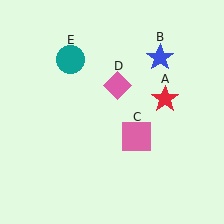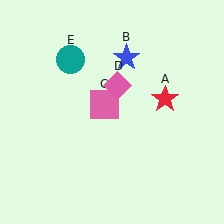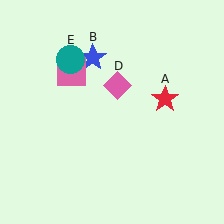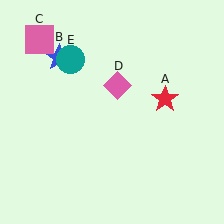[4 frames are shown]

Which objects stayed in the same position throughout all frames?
Red star (object A) and pink diamond (object D) and teal circle (object E) remained stationary.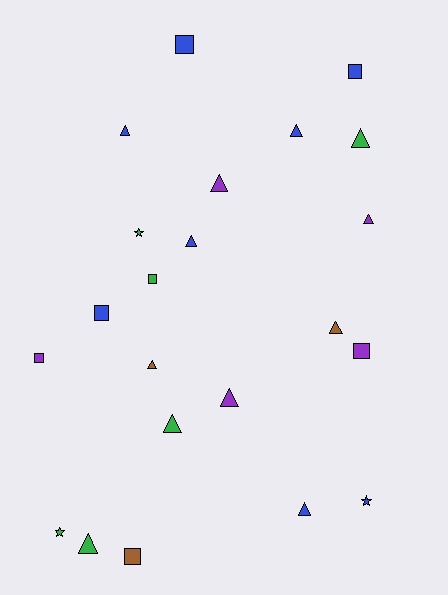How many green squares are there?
There is 1 green square.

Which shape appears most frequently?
Triangle, with 12 objects.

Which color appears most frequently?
Blue, with 8 objects.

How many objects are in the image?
There are 22 objects.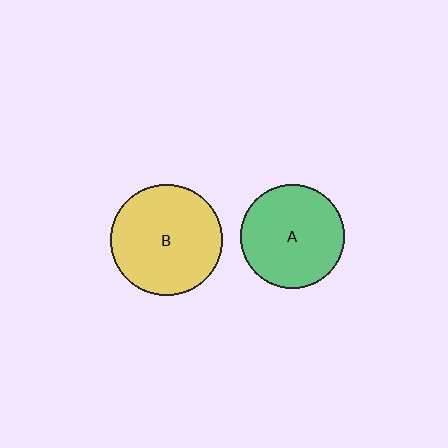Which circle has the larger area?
Circle B (yellow).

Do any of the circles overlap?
No, none of the circles overlap.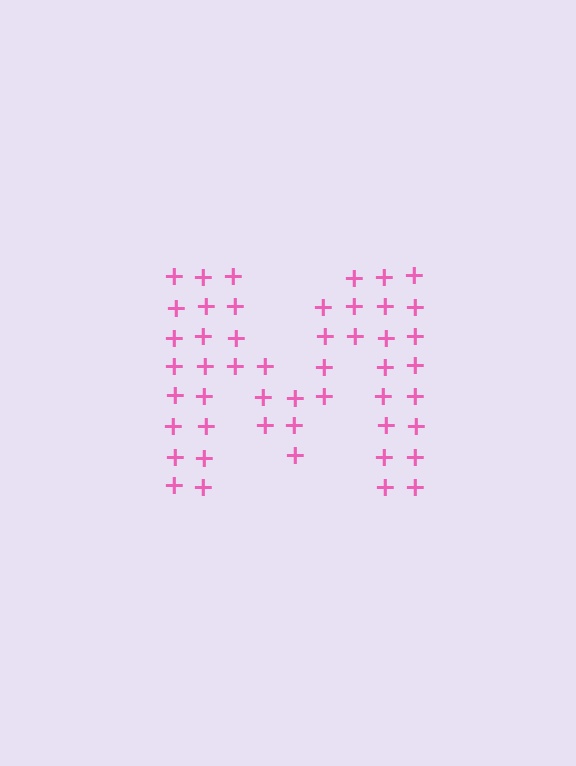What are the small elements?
The small elements are plus signs.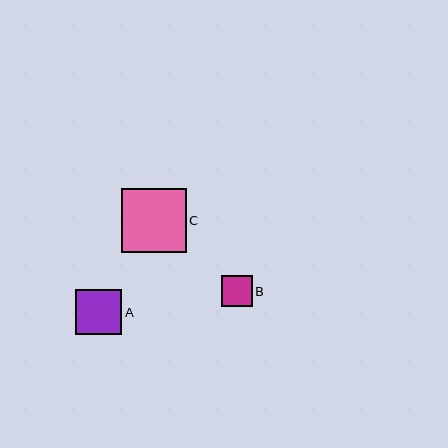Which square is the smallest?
Square B is the smallest with a size of approximately 31 pixels.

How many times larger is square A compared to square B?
Square A is approximately 1.5 times the size of square B.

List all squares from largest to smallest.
From largest to smallest: C, A, B.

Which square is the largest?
Square C is the largest with a size of approximately 64 pixels.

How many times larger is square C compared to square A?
Square C is approximately 1.4 times the size of square A.